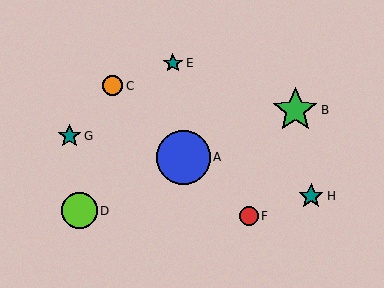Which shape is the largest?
The blue circle (labeled A) is the largest.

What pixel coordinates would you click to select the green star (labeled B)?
Click at (295, 110) to select the green star B.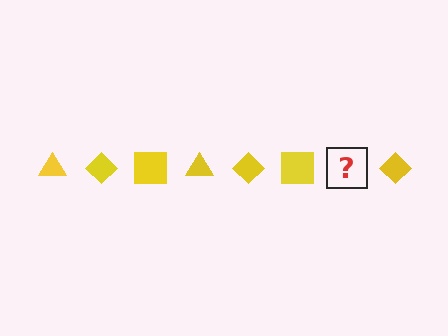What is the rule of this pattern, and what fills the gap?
The rule is that the pattern cycles through triangle, diamond, square shapes in yellow. The gap should be filled with a yellow triangle.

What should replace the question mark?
The question mark should be replaced with a yellow triangle.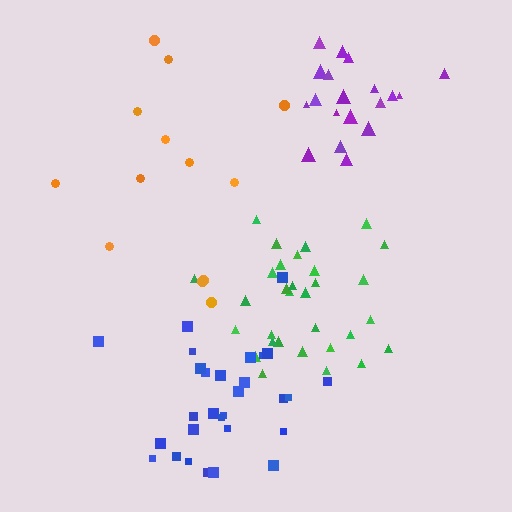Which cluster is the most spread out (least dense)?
Orange.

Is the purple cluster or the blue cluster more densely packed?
Purple.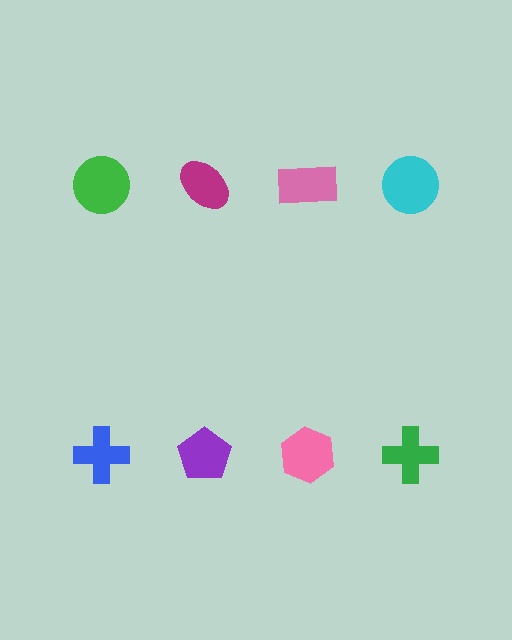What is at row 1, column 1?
A green circle.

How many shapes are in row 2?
4 shapes.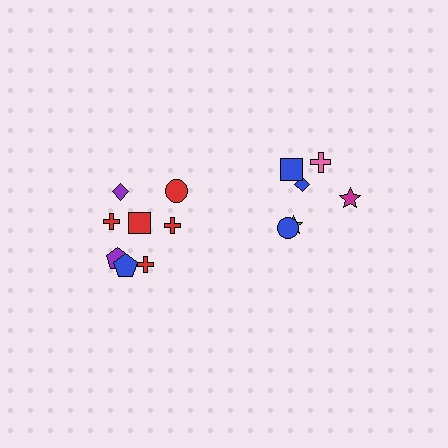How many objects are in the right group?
There are 6 objects.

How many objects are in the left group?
There are 8 objects.